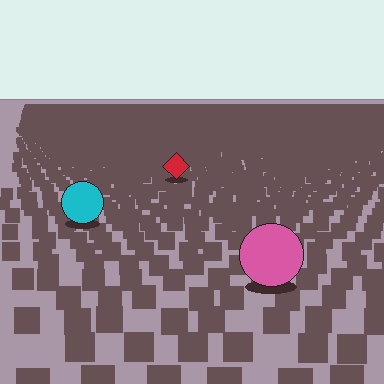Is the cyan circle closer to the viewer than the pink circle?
No. The pink circle is closer — you can tell from the texture gradient: the ground texture is coarser near it.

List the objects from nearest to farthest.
From nearest to farthest: the pink circle, the cyan circle, the red diamond.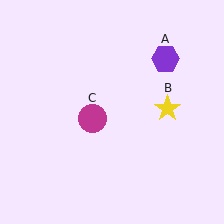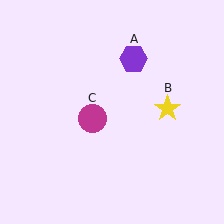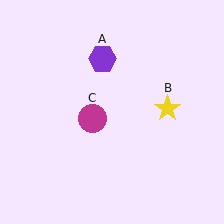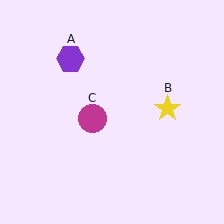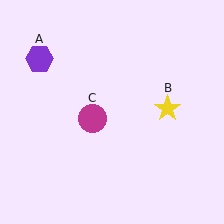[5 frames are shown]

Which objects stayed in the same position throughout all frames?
Yellow star (object B) and magenta circle (object C) remained stationary.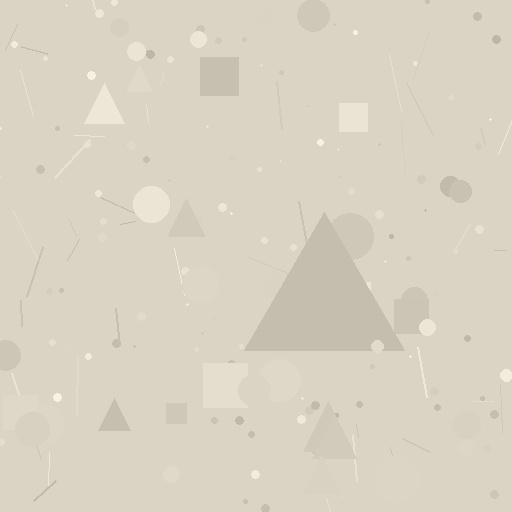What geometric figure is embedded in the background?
A triangle is embedded in the background.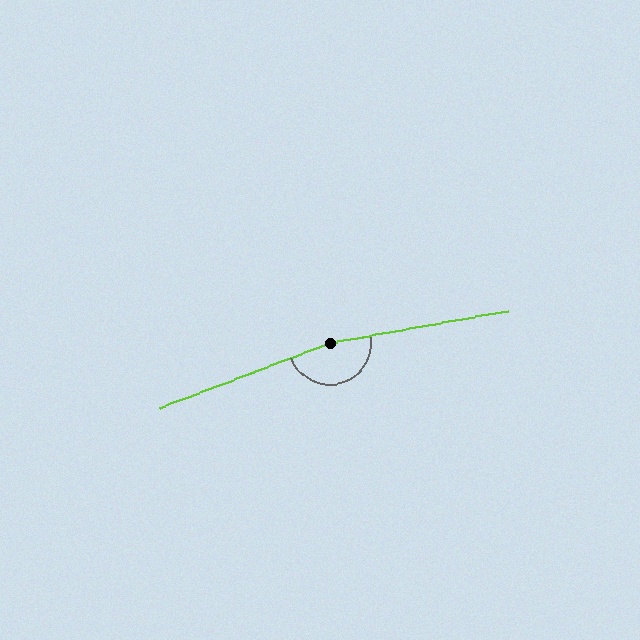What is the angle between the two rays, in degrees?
Approximately 170 degrees.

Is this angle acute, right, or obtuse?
It is obtuse.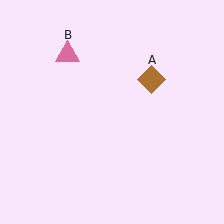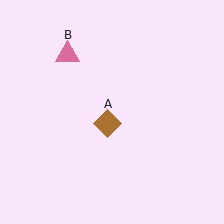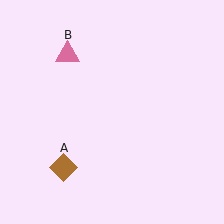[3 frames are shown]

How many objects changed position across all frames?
1 object changed position: brown diamond (object A).